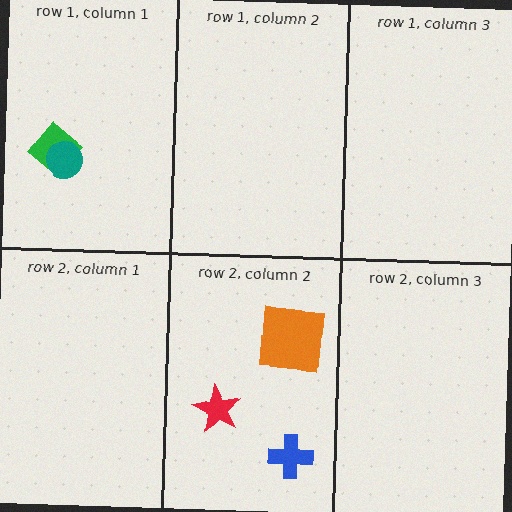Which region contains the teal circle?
The row 1, column 1 region.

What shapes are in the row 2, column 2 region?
The orange square, the blue cross, the red star.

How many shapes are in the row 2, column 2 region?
3.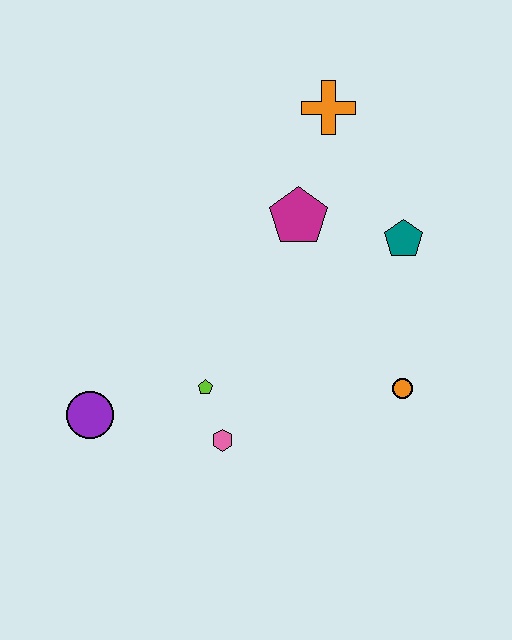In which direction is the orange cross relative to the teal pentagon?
The orange cross is above the teal pentagon.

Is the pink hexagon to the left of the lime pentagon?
No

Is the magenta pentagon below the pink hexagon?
No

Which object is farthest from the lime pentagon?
The orange cross is farthest from the lime pentagon.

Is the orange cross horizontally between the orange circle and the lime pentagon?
Yes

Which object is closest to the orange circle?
The teal pentagon is closest to the orange circle.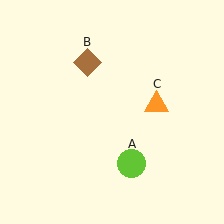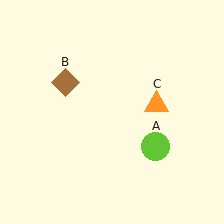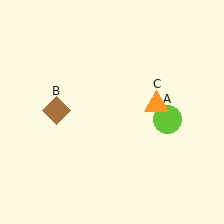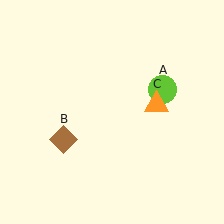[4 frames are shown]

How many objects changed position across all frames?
2 objects changed position: lime circle (object A), brown diamond (object B).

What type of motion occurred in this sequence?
The lime circle (object A), brown diamond (object B) rotated counterclockwise around the center of the scene.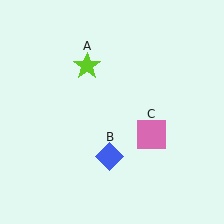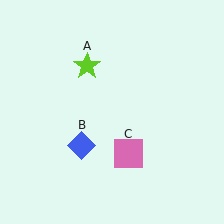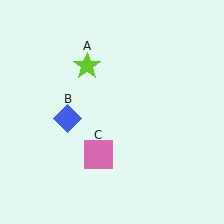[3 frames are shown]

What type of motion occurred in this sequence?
The blue diamond (object B), pink square (object C) rotated clockwise around the center of the scene.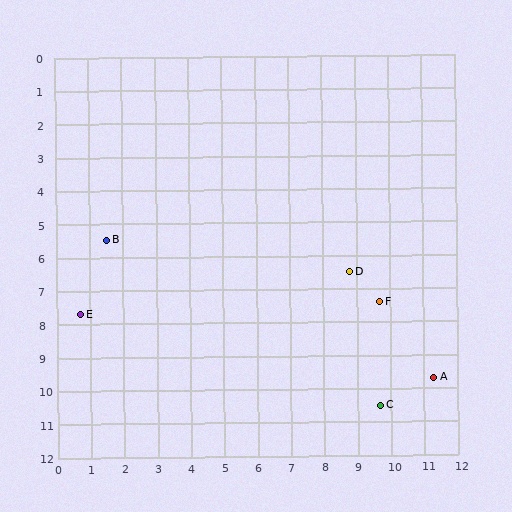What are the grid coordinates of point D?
Point D is at approximately (8.8, 6.5).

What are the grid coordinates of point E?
Point E is at approximately (0.7, 7.7).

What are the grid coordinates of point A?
Point A is at approximately (11.3, 9.7).